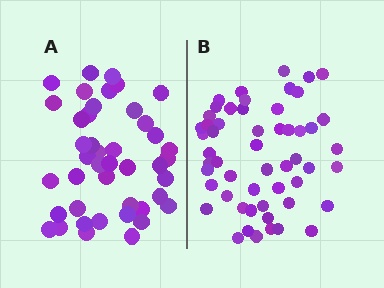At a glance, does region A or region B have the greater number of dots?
Region B (the right region) has more dots.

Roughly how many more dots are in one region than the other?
Region B has roughly 12 or so more dots than region A.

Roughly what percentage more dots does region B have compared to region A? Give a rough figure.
About 25% more.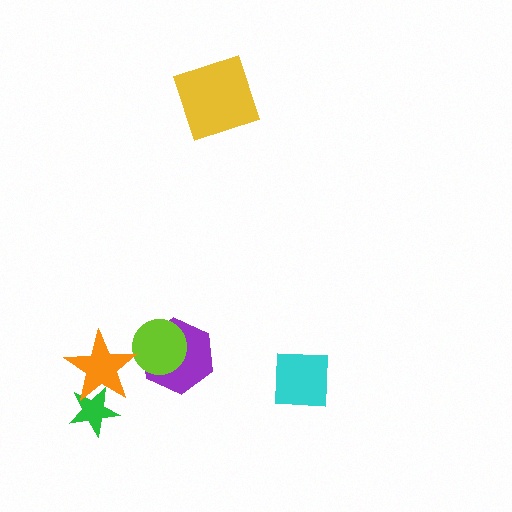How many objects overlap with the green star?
1 object overlaps with the green star.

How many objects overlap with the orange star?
1 object overlaps with the orange star.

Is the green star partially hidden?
Yes, it is partially covered by another shape.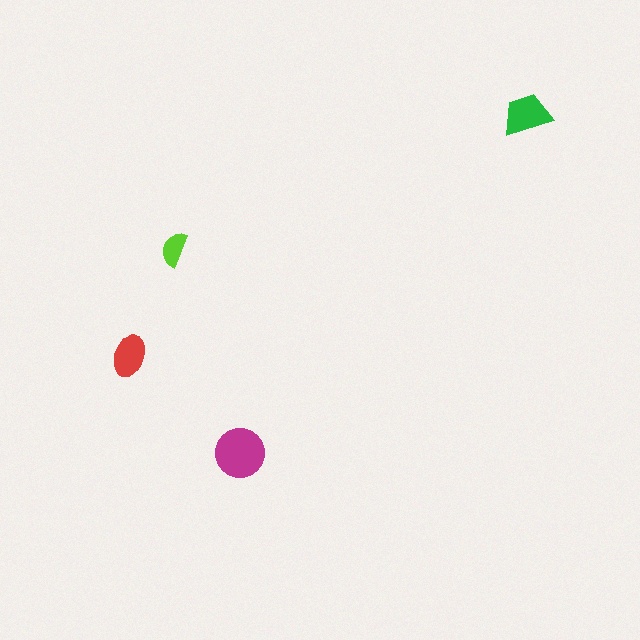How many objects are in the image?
There are 4 objects in the image.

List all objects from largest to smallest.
The magenta circle, the green trapezoid, the red ellipse, the lime semicircle.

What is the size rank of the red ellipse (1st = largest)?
3rd.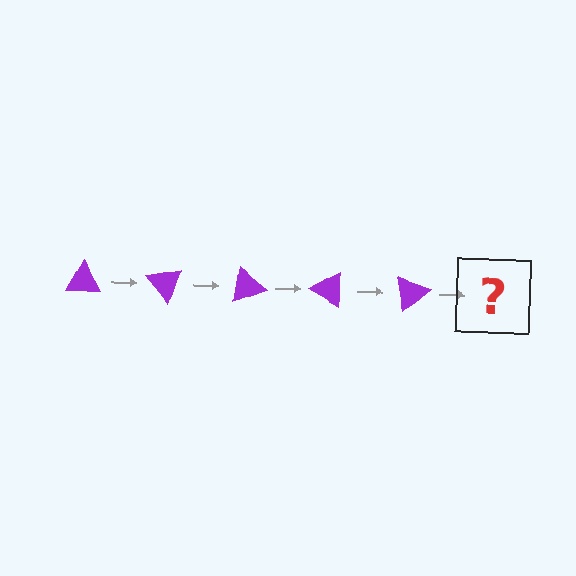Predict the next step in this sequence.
The next step is a purple triangle rotated 250 degrees.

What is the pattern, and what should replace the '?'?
The pattern is that the triangle rotates 50 degrees each step. The '?' should be a purple triangle rotated 250 degrees.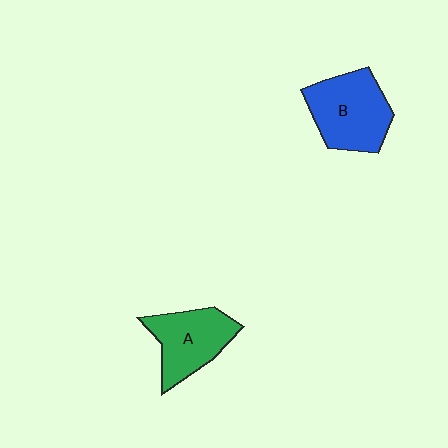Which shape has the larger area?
Shape B (blue).